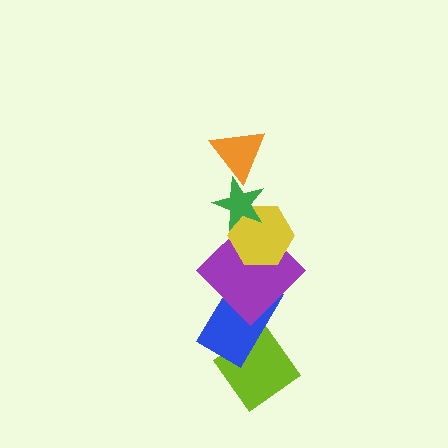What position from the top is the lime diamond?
The lime diamond is 6th from the top.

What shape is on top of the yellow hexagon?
The green star is on top of the yellow hexagon.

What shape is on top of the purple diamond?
The yellow hexagon is on top of the purple diamond.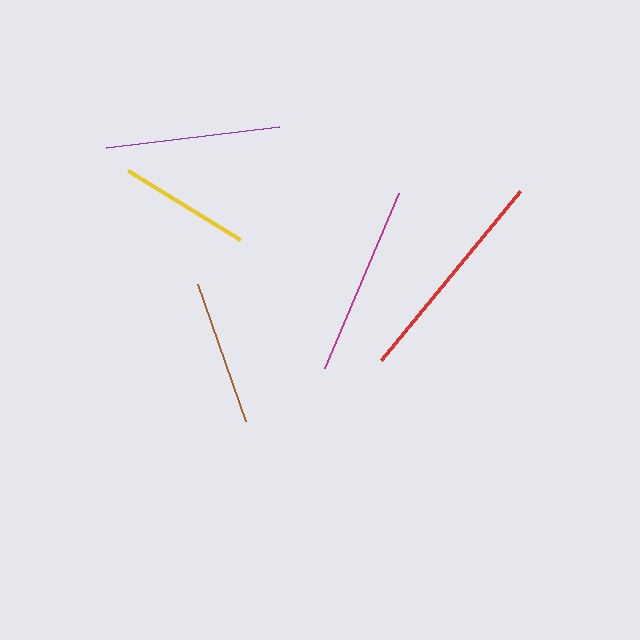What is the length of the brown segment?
The brown segment is approximately 145 pixels long.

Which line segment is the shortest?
The yellow line is the shortest at approximately 131 pixels.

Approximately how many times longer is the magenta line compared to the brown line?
The magenta line is approximately 1.3 times the length of the brown line.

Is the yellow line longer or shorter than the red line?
The red line is longer than the yellow line.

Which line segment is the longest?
The red line is the longest at approximately 219 pixels.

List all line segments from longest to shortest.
From longest to shortest: red, magenta, purple, brown, yellow.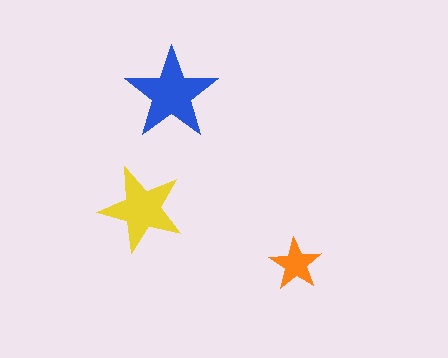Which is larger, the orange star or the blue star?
The blue one.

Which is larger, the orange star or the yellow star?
The yellow one.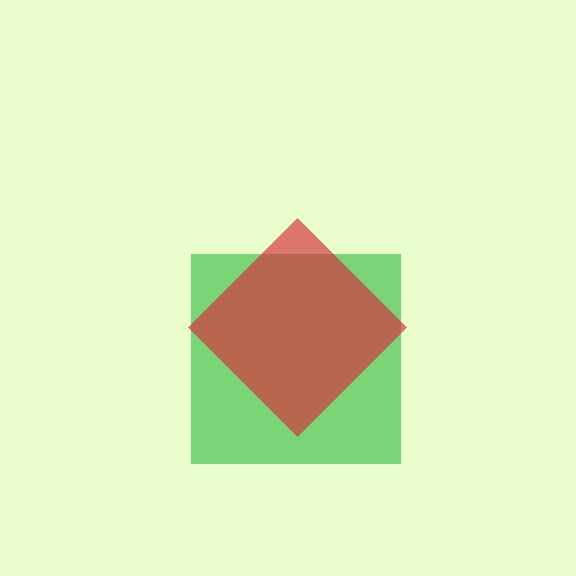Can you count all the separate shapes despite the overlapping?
Yes, there are 2 separate shapes.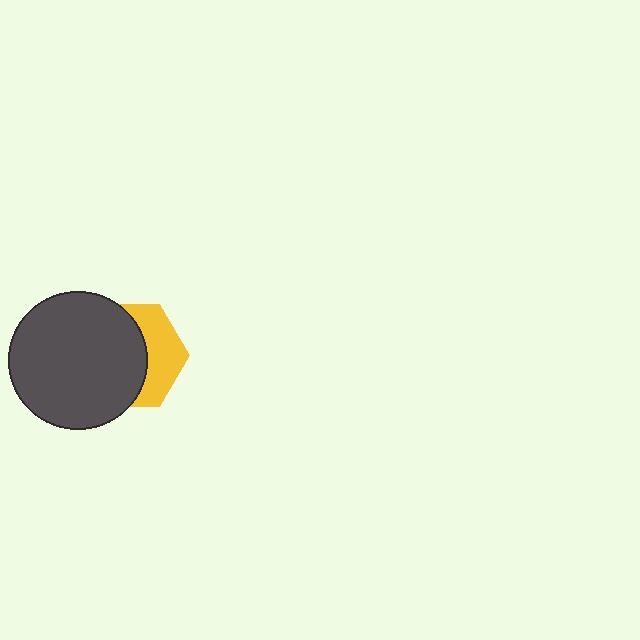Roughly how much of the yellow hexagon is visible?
A small part of it is visible (roughly 39%).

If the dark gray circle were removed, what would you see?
You would see the complete yellow hexagon.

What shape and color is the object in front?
The object in front is a dark gray circle.